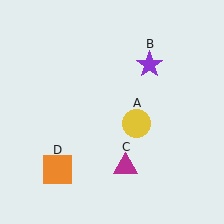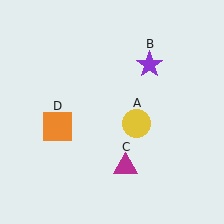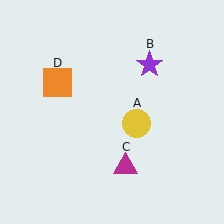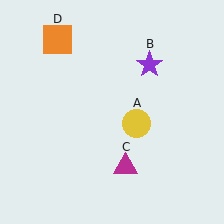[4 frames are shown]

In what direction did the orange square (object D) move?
The orange square (object D) moved up.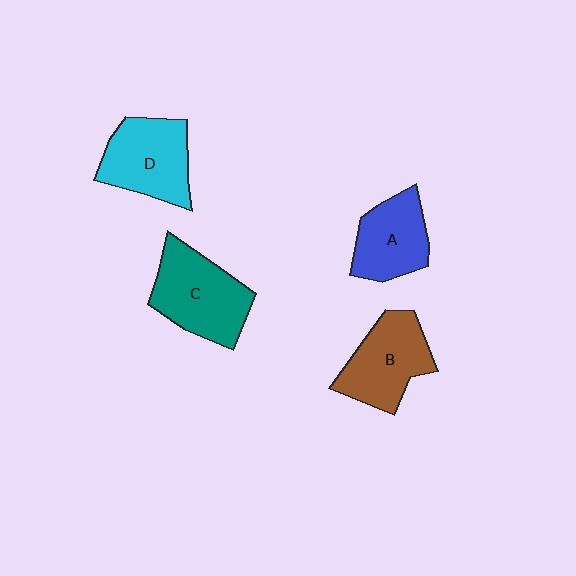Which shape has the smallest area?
Shape A (blue).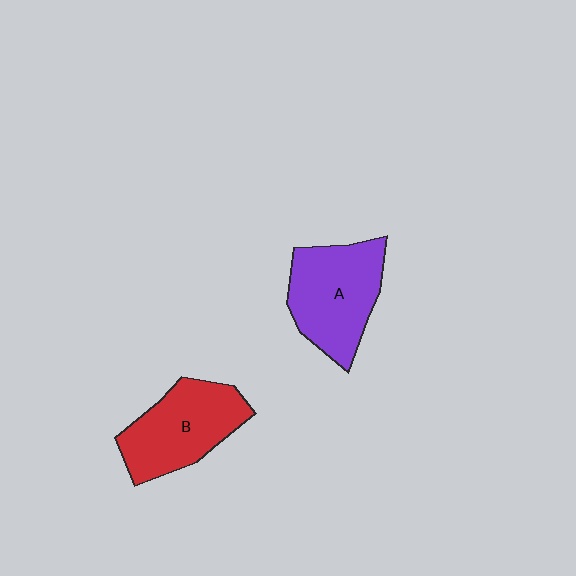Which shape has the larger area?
Shape A (purple).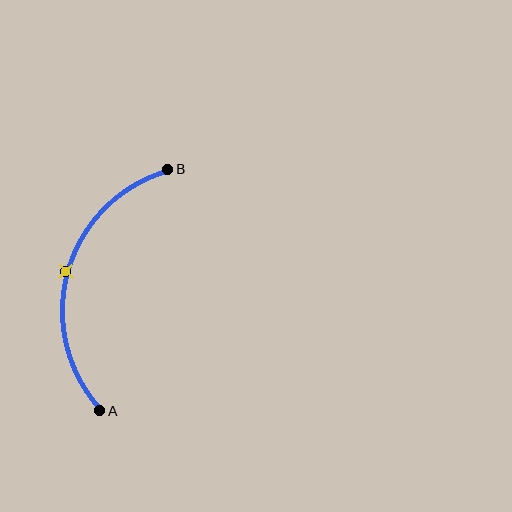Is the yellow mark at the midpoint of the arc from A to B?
Yes. The yellow mark lies on the arc at equal arc-length from both A and B — it is the arc midpoint.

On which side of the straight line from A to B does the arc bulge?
The arc bulges to the left of the straight line connecting A and B.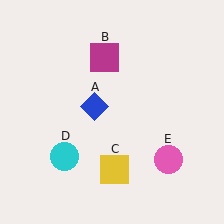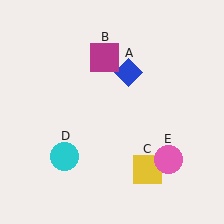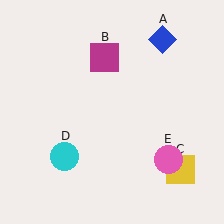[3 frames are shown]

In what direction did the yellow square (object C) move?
The yellow square (object C) moved right.